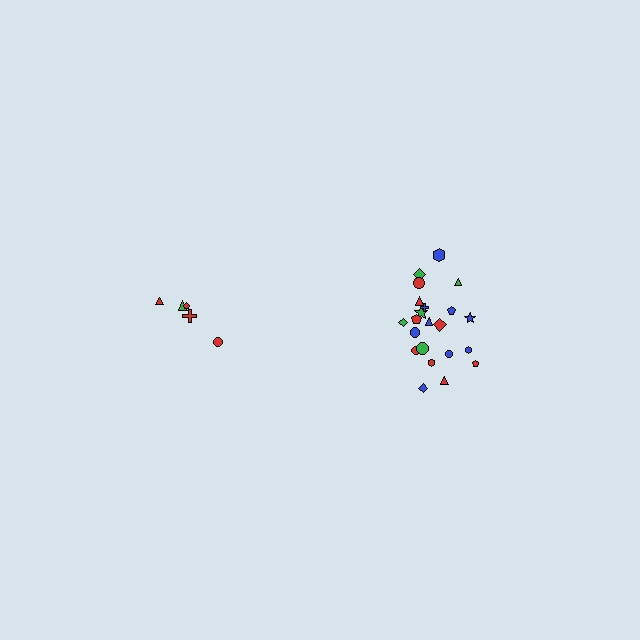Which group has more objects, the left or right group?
The right group.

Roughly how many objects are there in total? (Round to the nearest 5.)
Roughly 25 objects in total.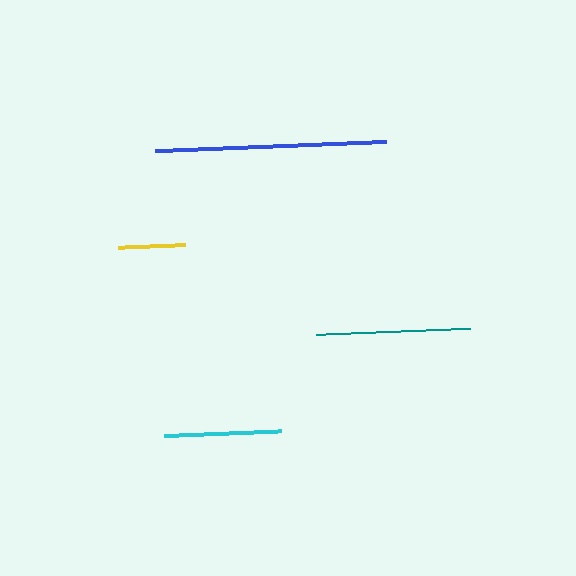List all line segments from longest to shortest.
From longest to shortest: blue, teal, cyan, yellow.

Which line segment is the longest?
The blue line is the longest at approximately 231 pixels.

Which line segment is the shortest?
The yellow line is the shortest at approximately 67 pixels.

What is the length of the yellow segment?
The yellow segment is approximately 67 pixels long.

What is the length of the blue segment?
The blue segment is approximately 231 pixels long.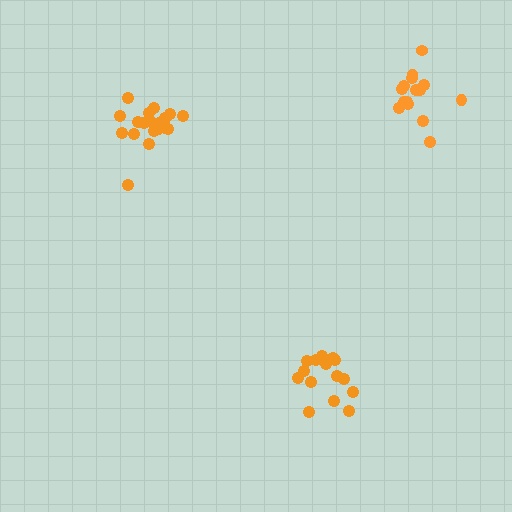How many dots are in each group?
Group 1: 21 dots, Group 2: 15 dots, Group 3: 15 dots (51 total).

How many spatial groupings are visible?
There are 3 spatial groupings.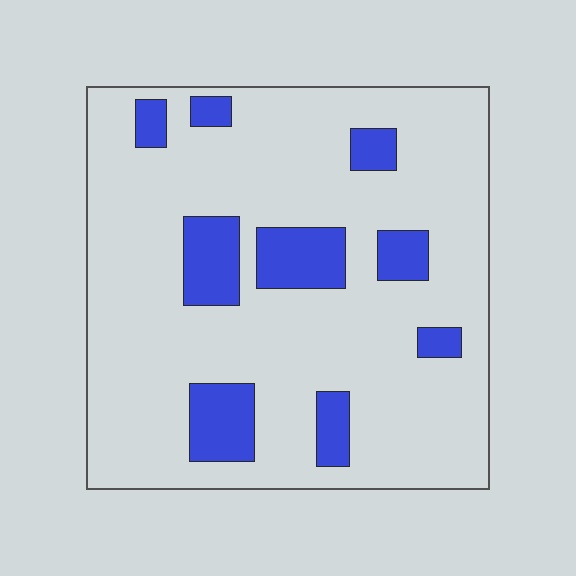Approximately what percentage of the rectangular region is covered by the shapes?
Approximately 15%.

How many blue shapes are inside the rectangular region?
9.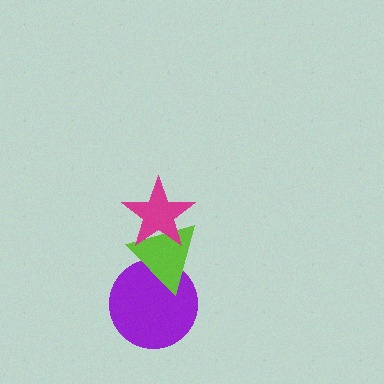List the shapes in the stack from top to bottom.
From top to bottom: the magenta star, the lime triangle, the purple circle.